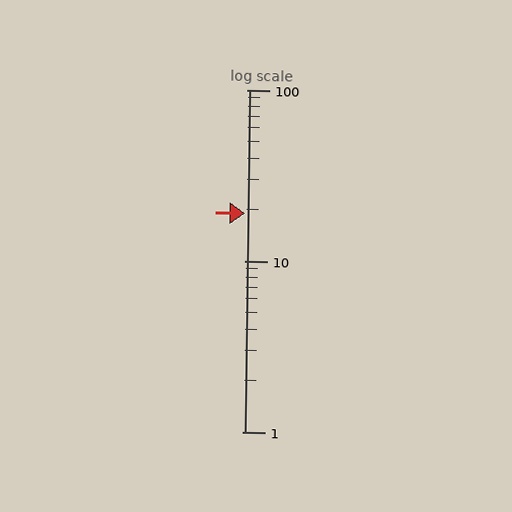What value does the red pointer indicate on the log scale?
The pointer indicates approximately 19.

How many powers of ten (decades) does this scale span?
The scale spans 2 decades, from 1 to 100.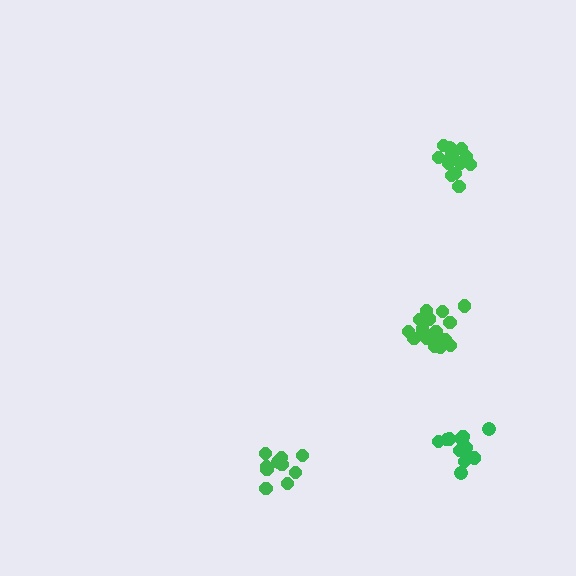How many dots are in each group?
Group 1: 17 dots, Group 2: 14 dots, Group 3: 11 dots, Group 4: 14 dots (56 total).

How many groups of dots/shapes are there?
There are 4 groups.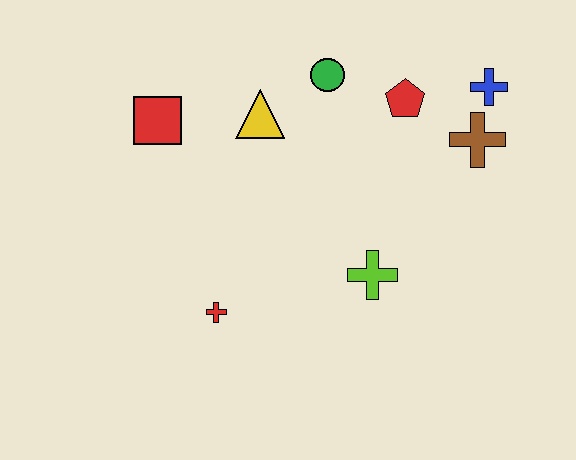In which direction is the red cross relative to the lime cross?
The red cross is to the left of the lime cross.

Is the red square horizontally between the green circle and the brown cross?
No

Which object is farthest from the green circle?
The red cross is farthest from the green circle.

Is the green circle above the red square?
Yes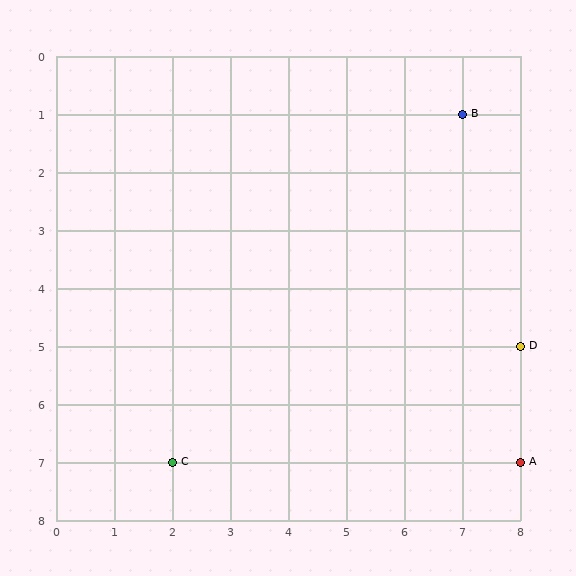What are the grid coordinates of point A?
Point A is at grid coordinates (8, 7).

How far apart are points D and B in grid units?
Points D and B are 1 column and 4 rows apart (about 4.1 grid units diagonally).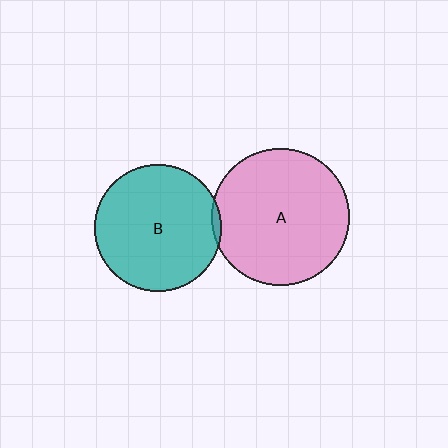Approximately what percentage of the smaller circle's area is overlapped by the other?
Approximately 5%.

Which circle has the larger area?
Circle A (pink).